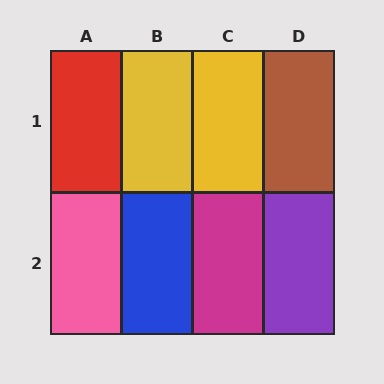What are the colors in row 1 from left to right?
Red, yellow, yellow, brown.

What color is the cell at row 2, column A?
Pink.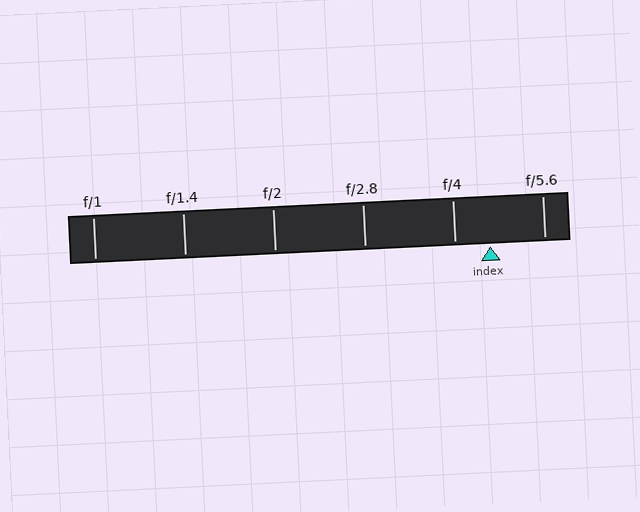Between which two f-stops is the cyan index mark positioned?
The index mark is between f/4 and f/5.6.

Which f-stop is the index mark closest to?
The index mark is closest to f/4.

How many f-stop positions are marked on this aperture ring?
There are 6 f-stop positions marked.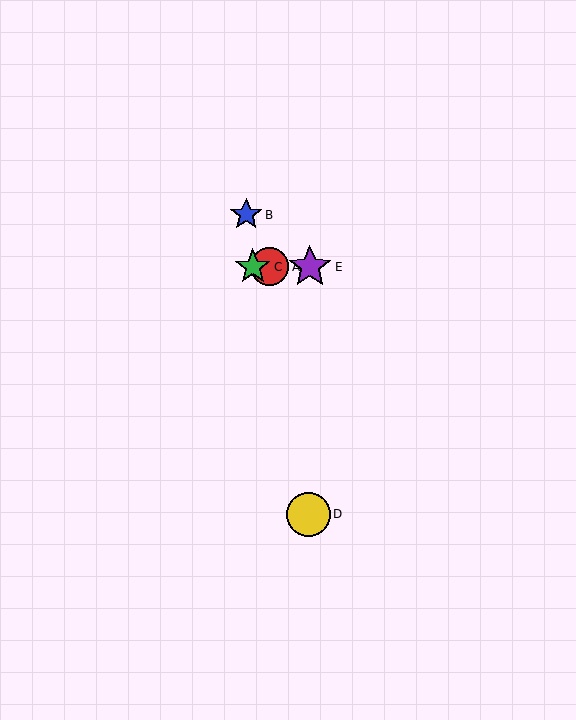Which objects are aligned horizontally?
Objects A, C, E are aligned horizontally.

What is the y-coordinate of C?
Object C is at y≈267.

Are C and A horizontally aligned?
Yes, both are at y≈267.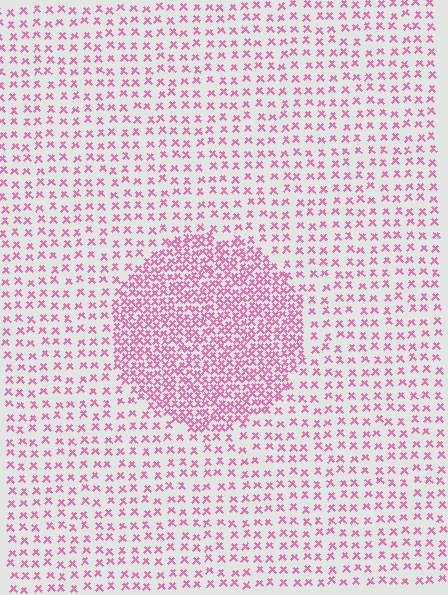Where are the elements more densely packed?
The elements are more densely packed inside the circle boundary.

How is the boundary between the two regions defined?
The boundary is defined by a change in element density (approximately 2.4x ratio). All elements are the same color, size, and shape.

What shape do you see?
I see a circle.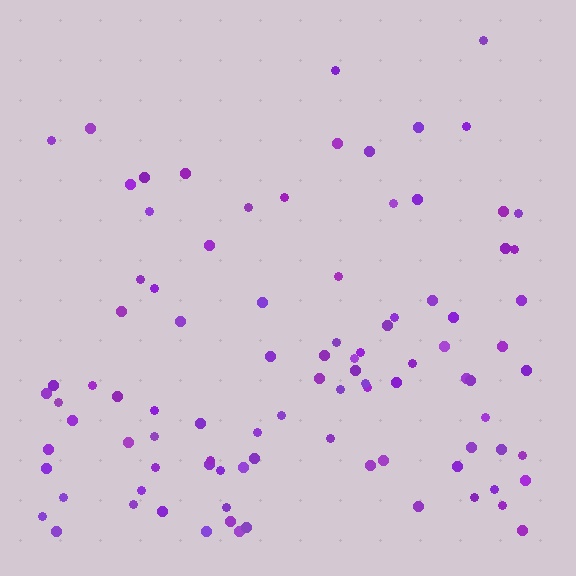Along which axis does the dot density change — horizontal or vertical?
Vertical.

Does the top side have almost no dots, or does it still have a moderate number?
Still a moderate number, just noticeably fewer than the bottom.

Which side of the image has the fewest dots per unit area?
The top.